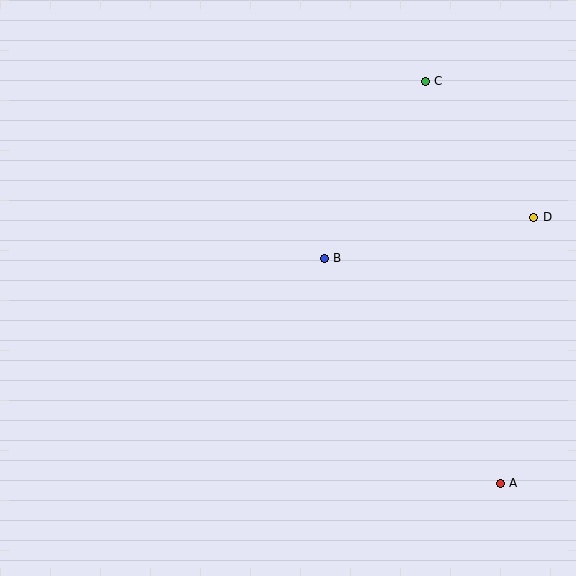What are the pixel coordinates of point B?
Point B is at (324, 258).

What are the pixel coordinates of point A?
Point A is at (500, 483).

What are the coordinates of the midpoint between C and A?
The midpoint between C and A is at (463, 282).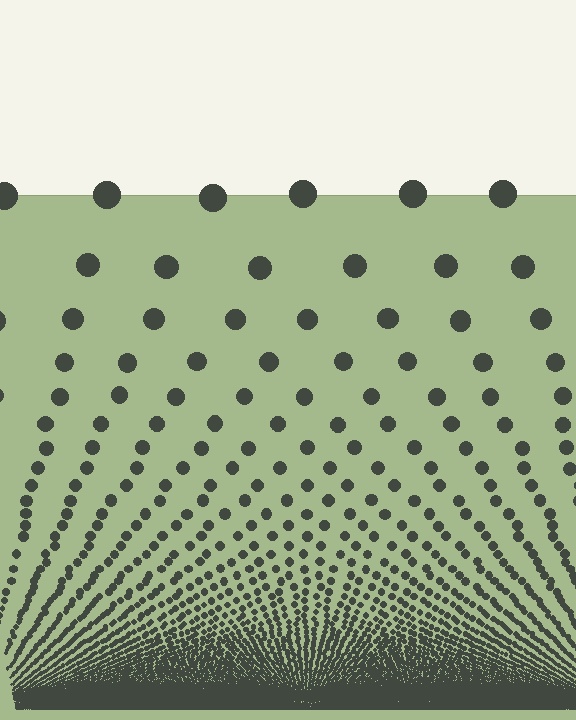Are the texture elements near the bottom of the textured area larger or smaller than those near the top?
Smaller. The gradient is inverted — elements near the bottom are smaller and denser.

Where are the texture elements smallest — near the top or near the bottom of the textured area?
Near the bottom.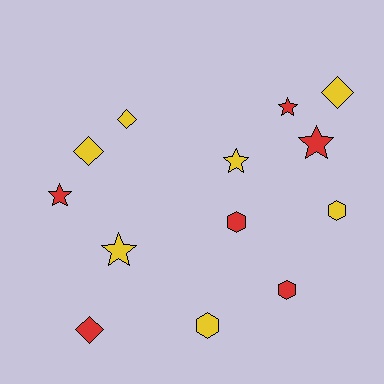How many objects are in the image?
There are 13 objects.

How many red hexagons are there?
There are 2 red hexagons.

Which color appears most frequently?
Yellow, with 7 objects.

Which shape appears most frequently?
Star, with 5 objects.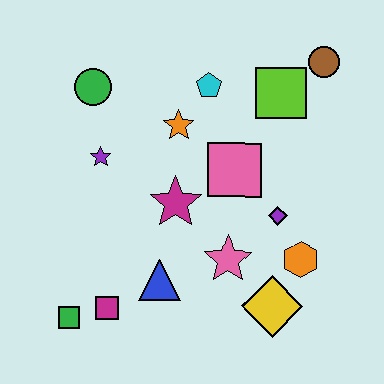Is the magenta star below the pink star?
No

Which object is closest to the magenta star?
The pink square is closest to the magenta star.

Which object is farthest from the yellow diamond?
The green circle is farthest from the yellow diamond.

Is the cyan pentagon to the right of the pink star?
No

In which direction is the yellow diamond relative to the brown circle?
The yellow diamond is below the brown circle.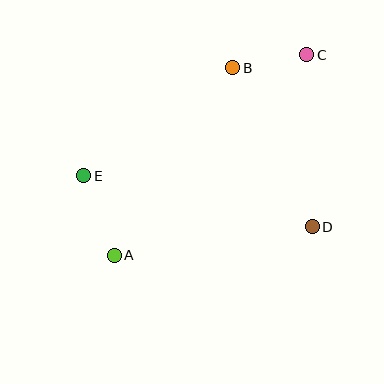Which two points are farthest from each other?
Points A and C are farthest from each other.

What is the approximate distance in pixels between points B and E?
The distance between B and E is approximately 184 pixels.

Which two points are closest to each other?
Points B and C are closest to each other.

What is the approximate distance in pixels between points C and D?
The distance between C and D is approximately 172 pixels.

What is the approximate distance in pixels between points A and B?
The distance between A and B is approximately 222 pixels.